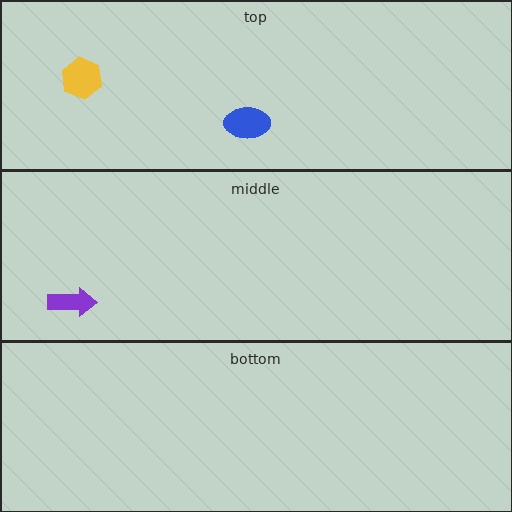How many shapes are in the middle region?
1.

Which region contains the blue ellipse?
The top region.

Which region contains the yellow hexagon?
The top region.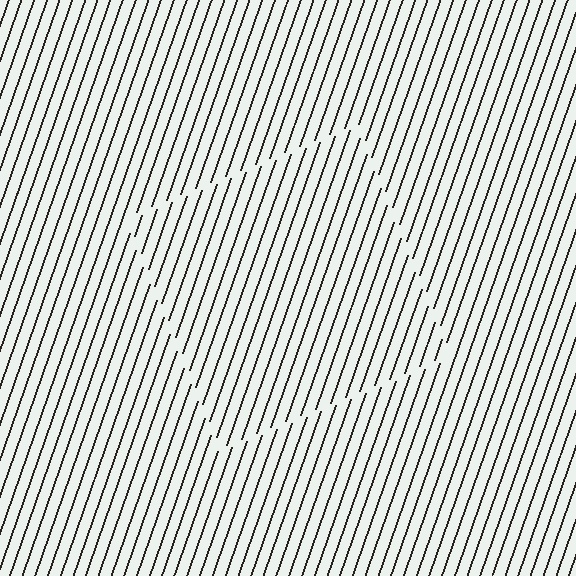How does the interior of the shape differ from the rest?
The interior of the shape contains the same grating, shifted by half a period — the contour is defined by the phase discontinuity where line-ends from the inner and outer gratings abut.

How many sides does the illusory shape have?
4 sides — the line-ends trace a square.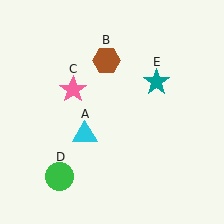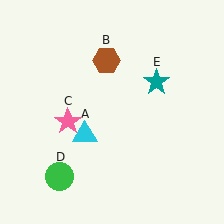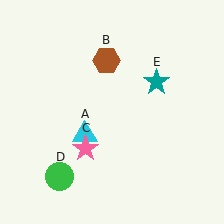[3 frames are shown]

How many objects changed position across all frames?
1 object changed position: pink star (object C).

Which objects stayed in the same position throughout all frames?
Cyan triangle (object A) and brown hexagon (object B) and green circle (object D) and teal star (object E) remained stationary.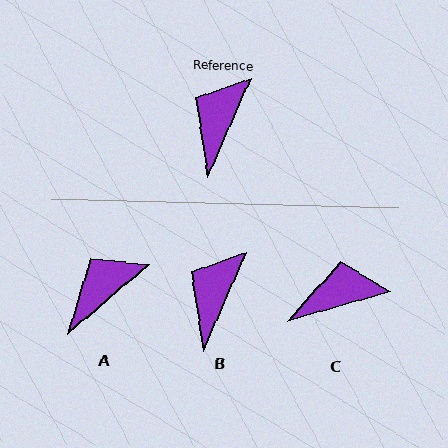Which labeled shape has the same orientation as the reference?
B.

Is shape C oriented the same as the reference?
No, it is off by about 51 degrees.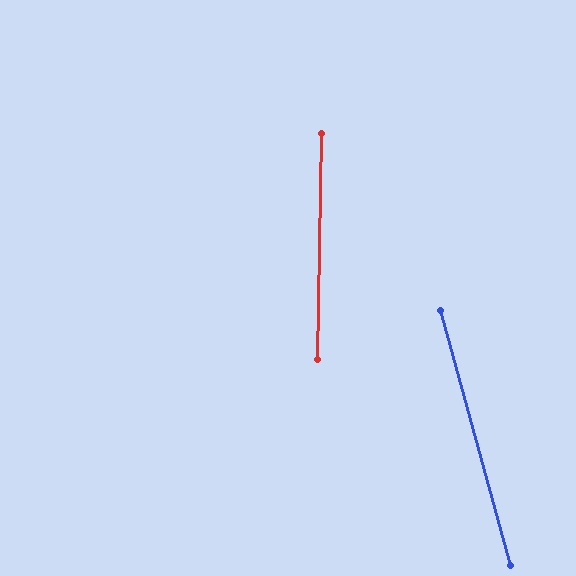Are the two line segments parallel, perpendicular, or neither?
Neither parallel nor perpendicular — they differ by about 16°.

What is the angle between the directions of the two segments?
Approximately 16 degrees.